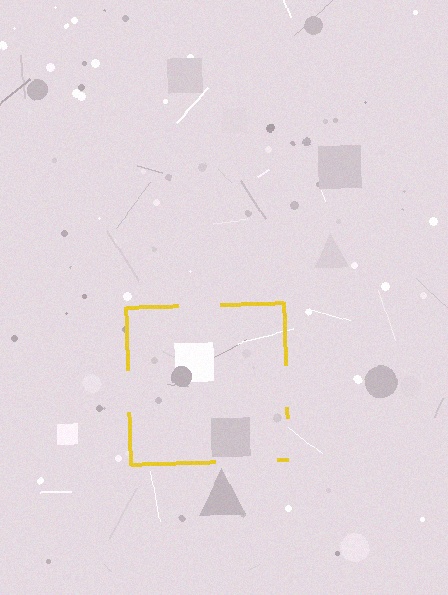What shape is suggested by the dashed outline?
The dashed outline suggests a square.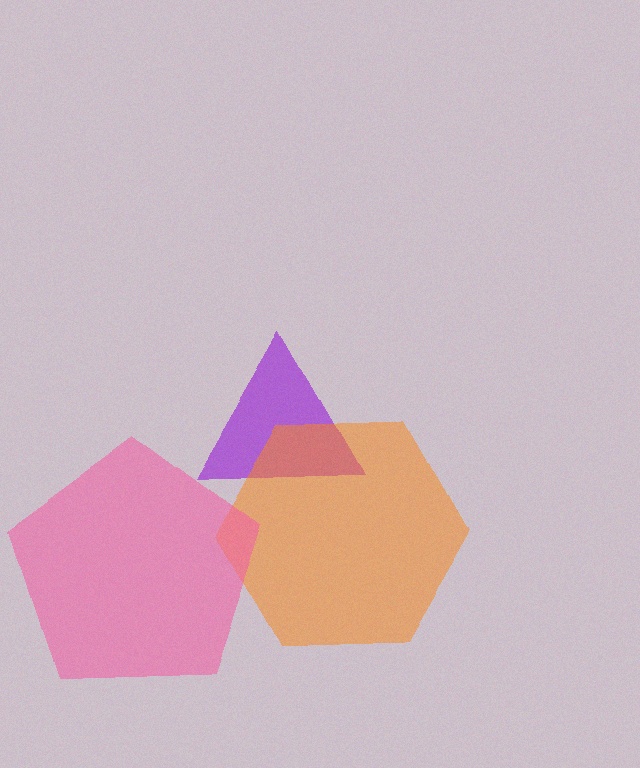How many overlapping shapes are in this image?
There are 3 overlapping shapes in the image.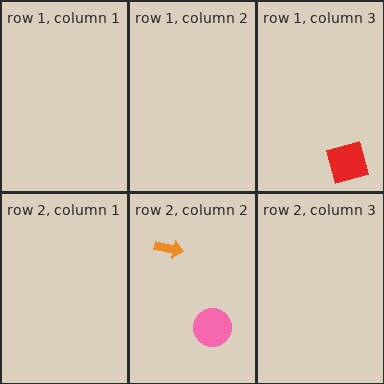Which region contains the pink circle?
The row 2, column 2 region.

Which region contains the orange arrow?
The row 2, column 2 region.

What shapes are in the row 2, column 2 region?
The orange arrow, the pink circle.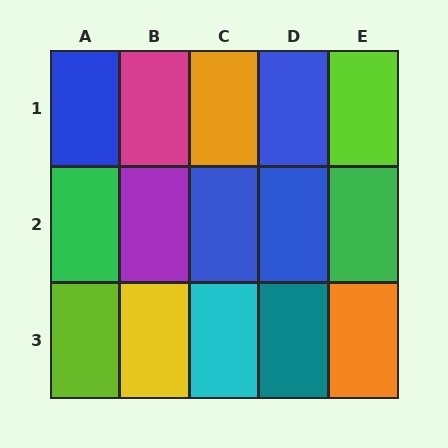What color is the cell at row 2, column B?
Purple.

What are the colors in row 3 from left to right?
Lime, yellow, cyan, teal, orange.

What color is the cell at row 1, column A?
Blue.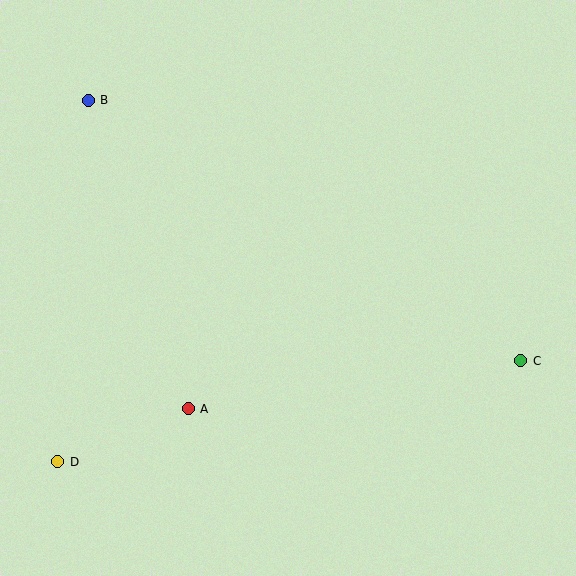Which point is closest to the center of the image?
Point A at (188, 409) is closest to the center.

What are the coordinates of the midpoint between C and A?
The midpoint between C and A is at (355, 385).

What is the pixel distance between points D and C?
The distance between D and C is 474 pixels.